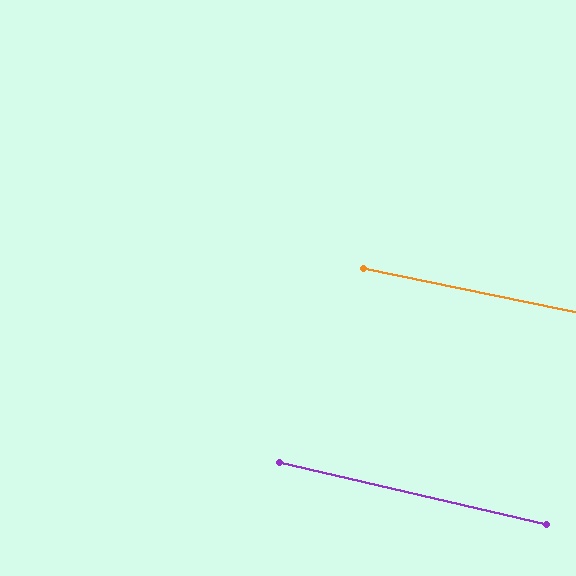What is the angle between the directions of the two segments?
Approximately 1 degree.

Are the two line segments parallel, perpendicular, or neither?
Parallel — their directions differ by only 1.4°.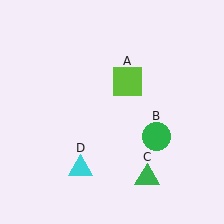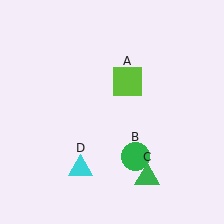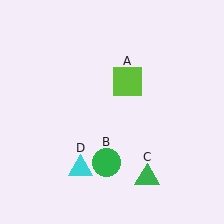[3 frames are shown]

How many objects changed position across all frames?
1 object changed position: green circle (object B).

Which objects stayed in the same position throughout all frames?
Lime square (object A) and green triangle (object C) and cyan triangle (object D) remained stationary.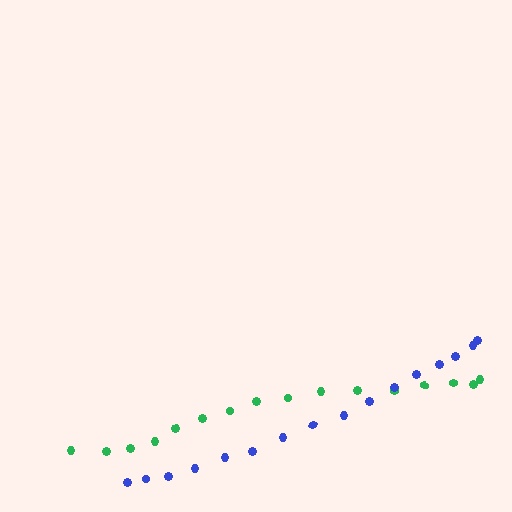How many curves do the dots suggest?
There are 2 distinct paths.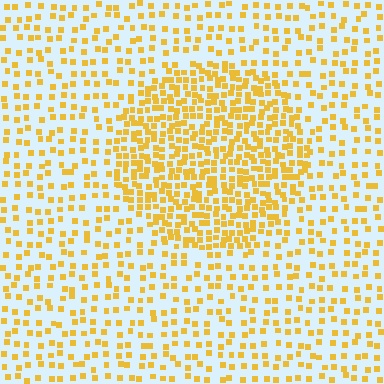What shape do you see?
I see a circle.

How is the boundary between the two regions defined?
The boundary is defined by a change in element density (approximately 2.2x ratio). All elements are the same color, size, and shape.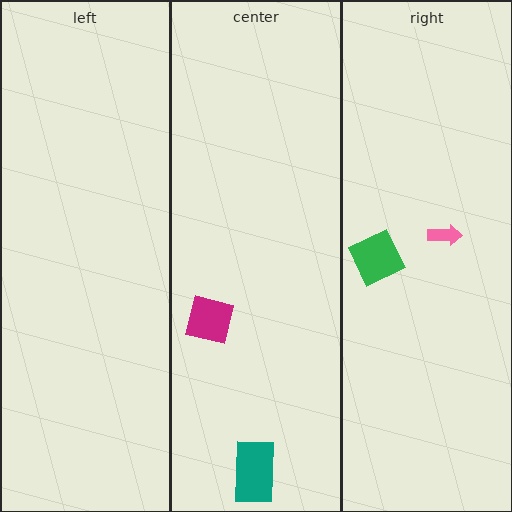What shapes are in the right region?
The green square, the pink arrow.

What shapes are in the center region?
The magenta square, the teal rectangle.